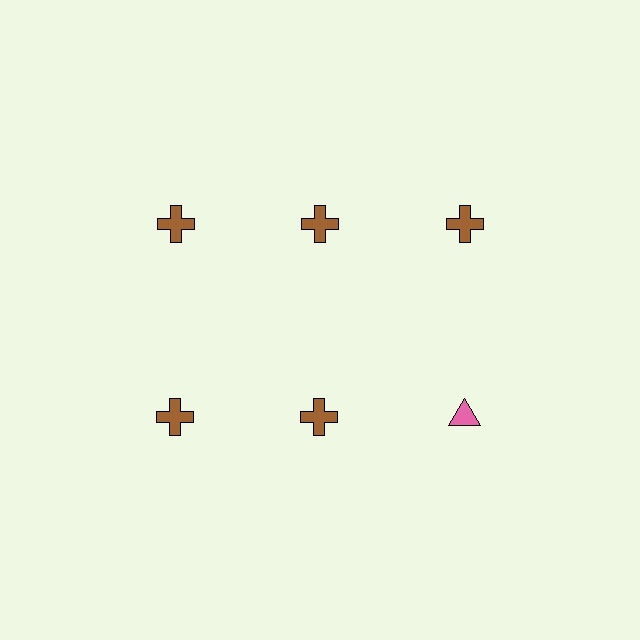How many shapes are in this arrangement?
There are 6 shapes arranged in a grid pattern.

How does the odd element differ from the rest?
It differs in both color (pink instead of brown) and shape (triangle instead of cross).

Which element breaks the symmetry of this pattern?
The pink triangle in the second row, center column breaks the symmetry. All other shapes are brown crosses.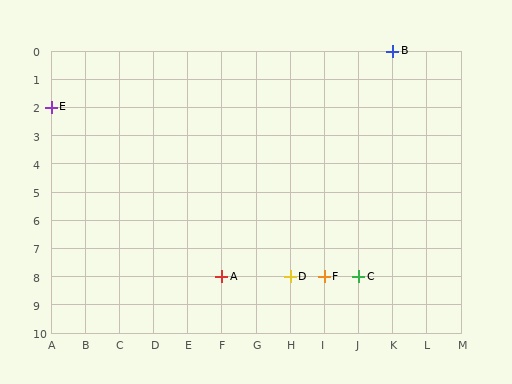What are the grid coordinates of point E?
Point E is at grid coordinates (A, 2).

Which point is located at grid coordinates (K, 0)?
Point B is at (K, 0).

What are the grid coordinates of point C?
Point C is at grid coordinates (J, 8).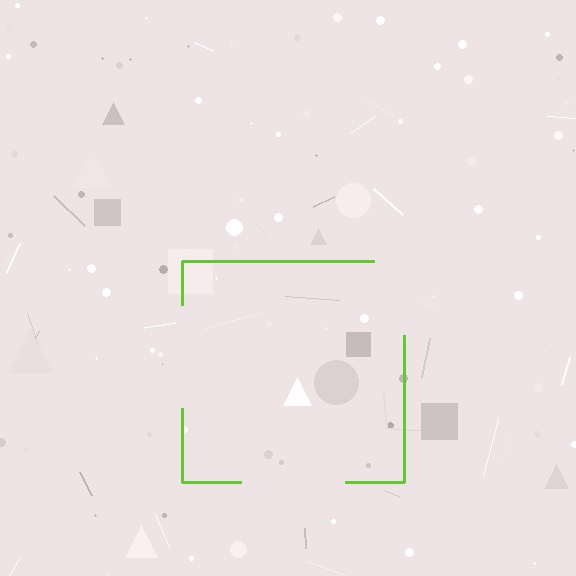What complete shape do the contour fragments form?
The contour fragments form a square.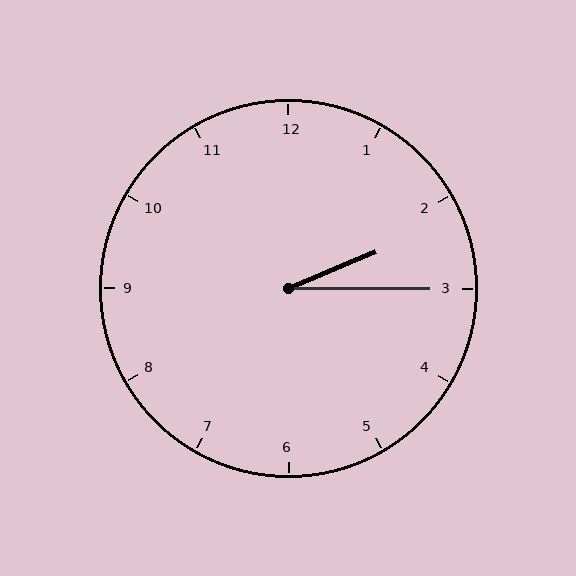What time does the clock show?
2:15.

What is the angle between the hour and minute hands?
Approximately 22 degrees.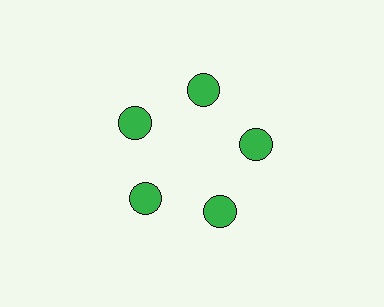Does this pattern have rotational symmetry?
Yes, this pattern has 5-fold rotational symmetry. It looks the same after rotating 72 degrees around the center.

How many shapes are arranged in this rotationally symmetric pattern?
There are 5 shapes, arranged in 5 groups of 1.